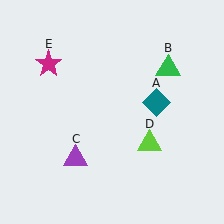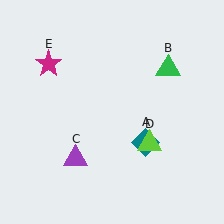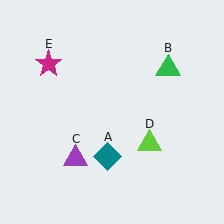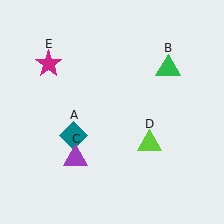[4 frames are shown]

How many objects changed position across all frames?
1 object changed position: teal diamond (object A).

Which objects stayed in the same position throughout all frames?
Green triangle (object B) and purple triangle (object C) and lime triangle (object D) and magenta star (object E) remained stationary.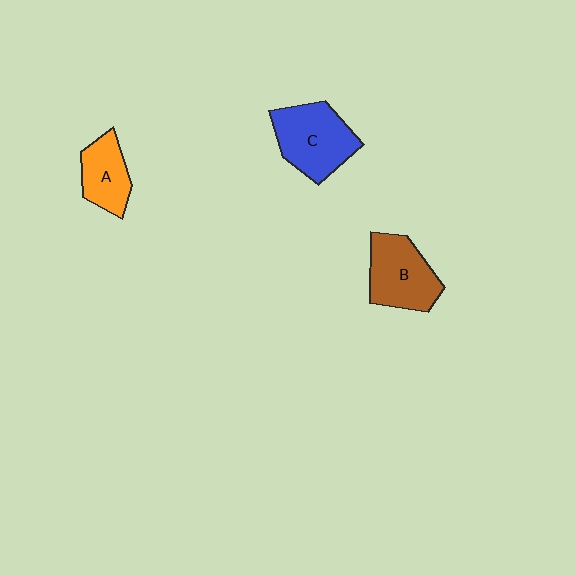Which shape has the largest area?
Shape C (blue).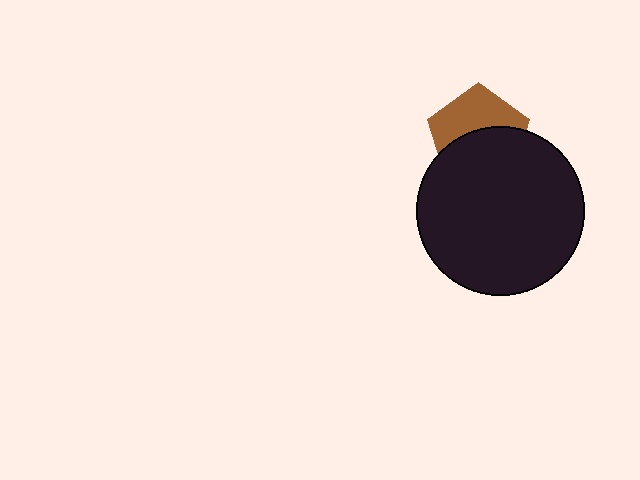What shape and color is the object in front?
The object in front is a black circle.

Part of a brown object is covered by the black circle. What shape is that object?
It is a pentagon.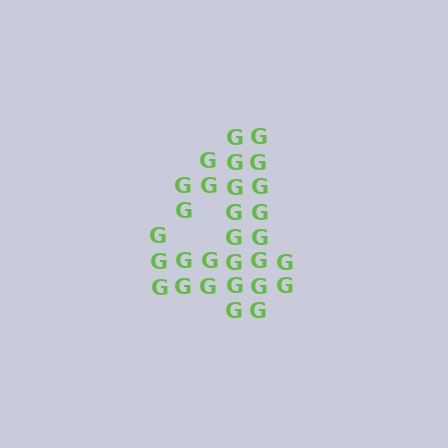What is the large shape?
The large shape is the digit 4.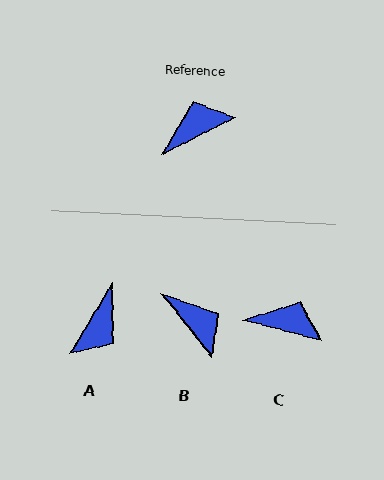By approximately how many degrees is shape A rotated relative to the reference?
Approximately 148 degrees clockwise.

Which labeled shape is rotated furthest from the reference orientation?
A, about 148 degrees away.